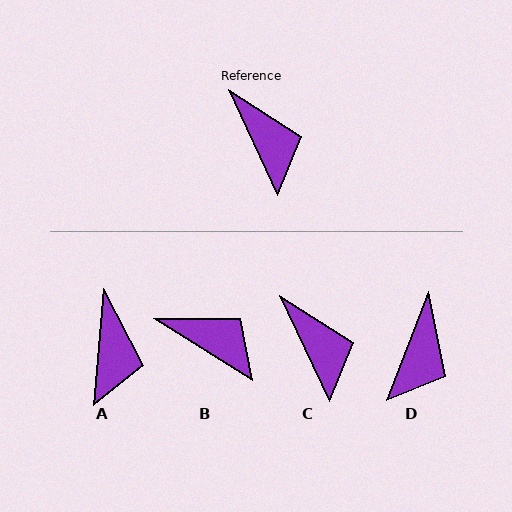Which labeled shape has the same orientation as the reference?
C.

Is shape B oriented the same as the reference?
No, it is off by about 33 degrees.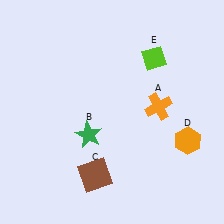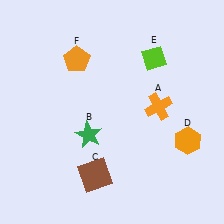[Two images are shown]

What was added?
An orange pentagon (F) was added in Image 2.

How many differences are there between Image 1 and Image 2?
There is 1 difference between the two images.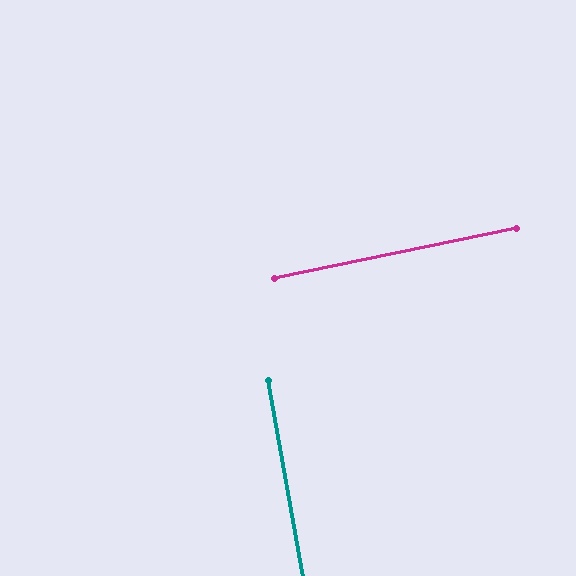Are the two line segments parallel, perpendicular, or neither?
Perpendicular — they meet at approximately 89°.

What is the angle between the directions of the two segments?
Approximately 89 degrees.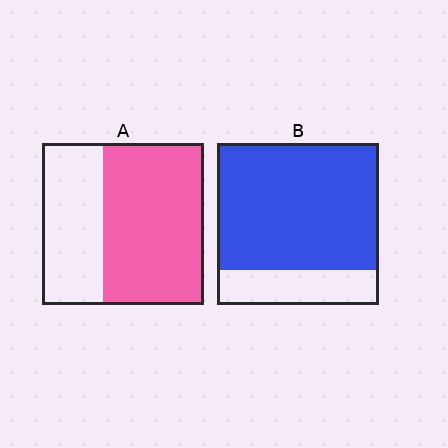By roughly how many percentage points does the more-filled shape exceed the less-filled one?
By roughly 15 percentage points (B over A).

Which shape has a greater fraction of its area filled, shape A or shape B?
Shape B.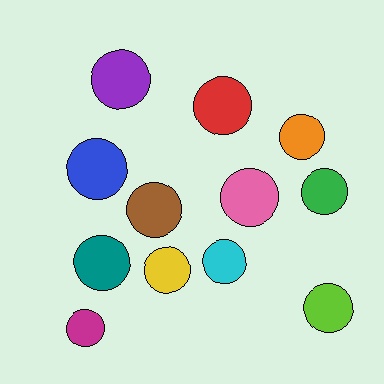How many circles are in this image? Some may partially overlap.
There are 12 circles.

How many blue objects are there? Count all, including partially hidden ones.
There is 1 blue object.